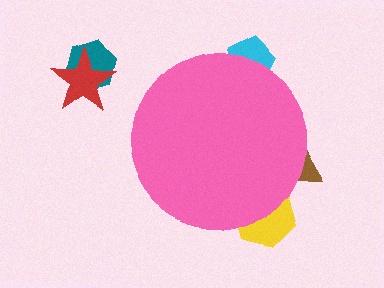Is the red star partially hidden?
No, the red star is fully visible.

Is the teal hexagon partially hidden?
No, the teal hexagon is fully visible.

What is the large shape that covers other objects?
A pink circle.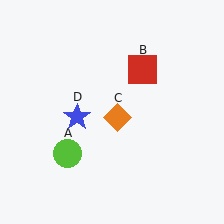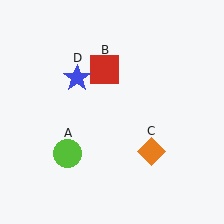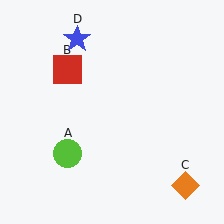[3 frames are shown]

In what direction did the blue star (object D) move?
The blue star (object D) moved up.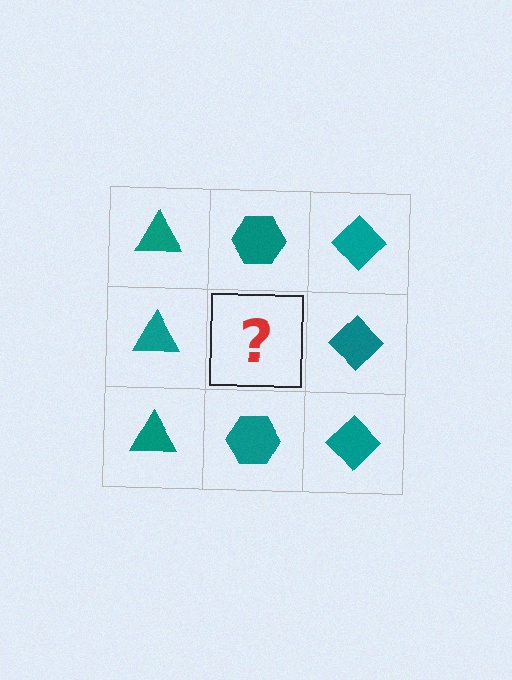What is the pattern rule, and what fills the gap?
The rule is that each column has a consistent shape. The gap should be filled with a teal hexagon.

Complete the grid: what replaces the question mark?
The question mark should be replaced with a teal hexagon.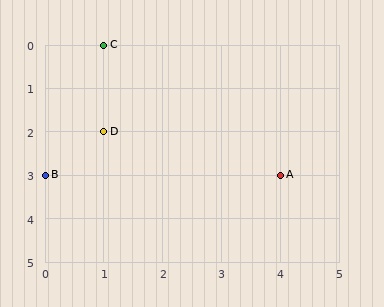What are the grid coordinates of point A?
Point A is at grid coordinates (4, 3).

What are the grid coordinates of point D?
Point D is at grid coordinates (1, 2).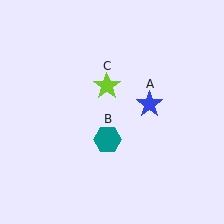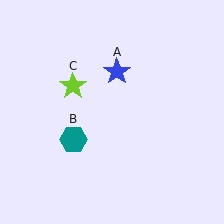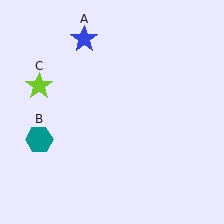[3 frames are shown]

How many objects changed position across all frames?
3 objects changed position: blue star (object A), teal hexagon (object B), lime star (object C).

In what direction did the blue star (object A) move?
The blue star (object A) moved up and to the left.